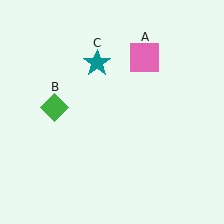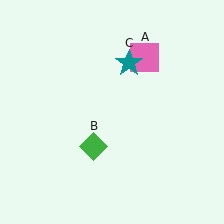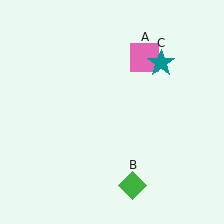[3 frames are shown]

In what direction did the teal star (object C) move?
The teal star (object C) moved right.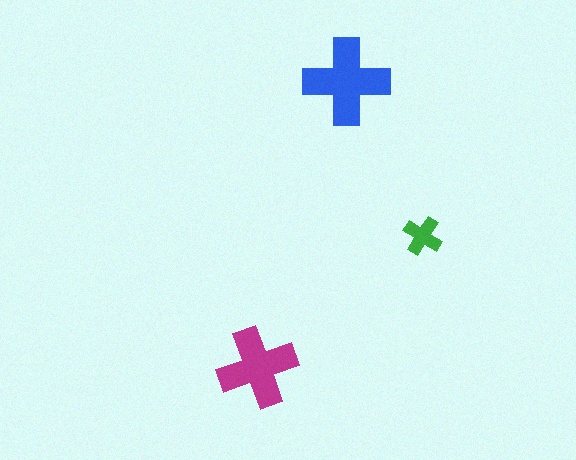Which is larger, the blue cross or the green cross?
The blue one.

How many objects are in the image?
There are 3 objects in the image.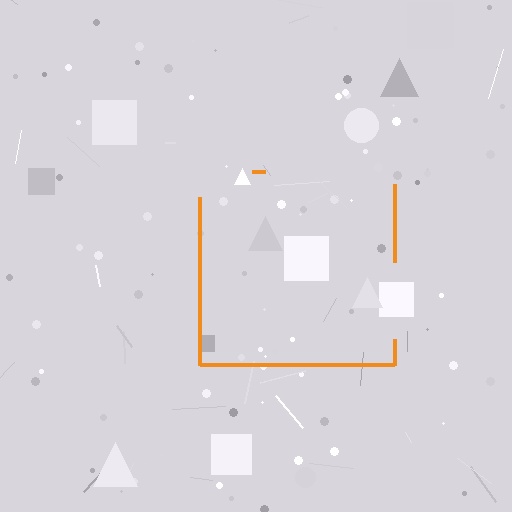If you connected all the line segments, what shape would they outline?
They would outline a square.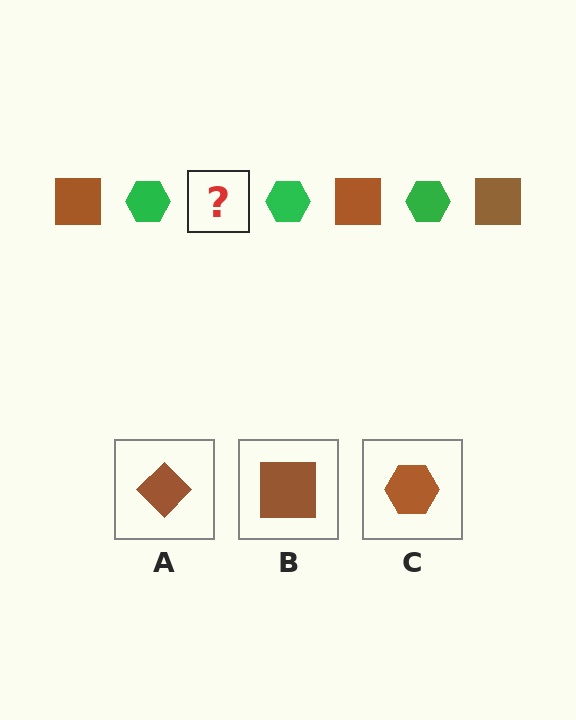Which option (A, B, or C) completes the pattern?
B.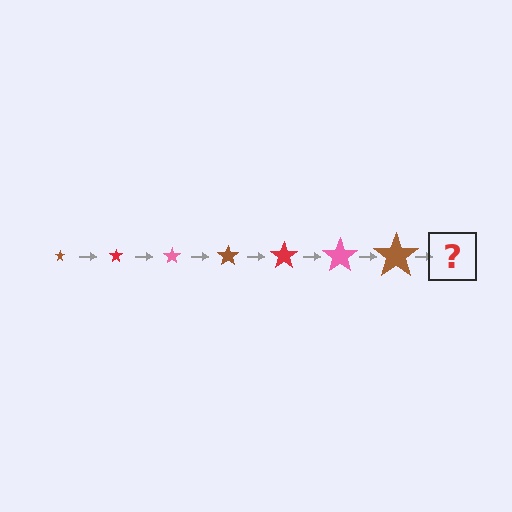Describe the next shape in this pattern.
It should be a red star, larger than the previous one.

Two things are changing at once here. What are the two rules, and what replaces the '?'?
The two rules are that the star grows larger each step and the color cycles through brown, red, and pink. The '?' should be a red star, larger than the previous one.